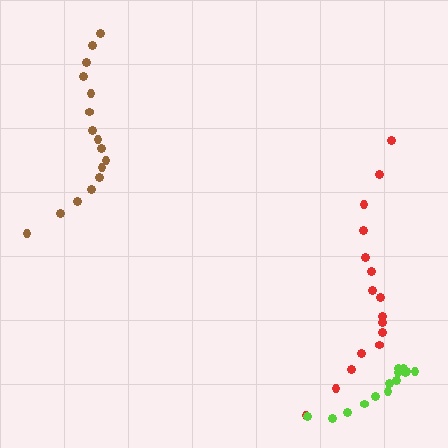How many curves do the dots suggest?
There are 3 distinct paths.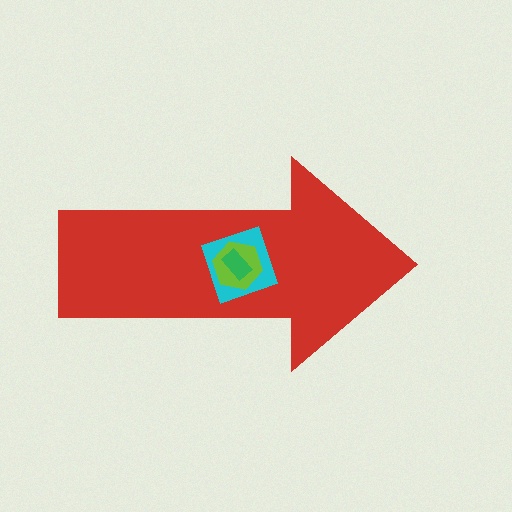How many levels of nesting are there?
4.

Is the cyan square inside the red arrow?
Yes.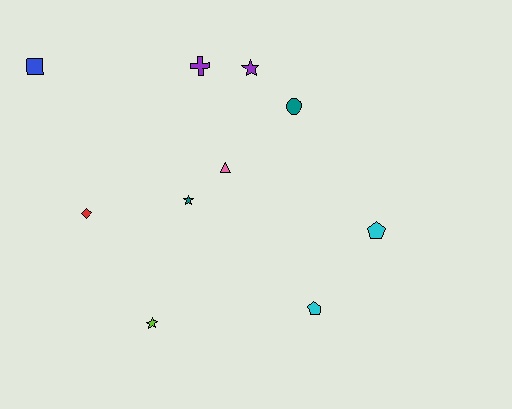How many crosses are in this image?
There is 1 cross.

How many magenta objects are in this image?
There are no magenta objects.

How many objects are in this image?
There are 10 objects.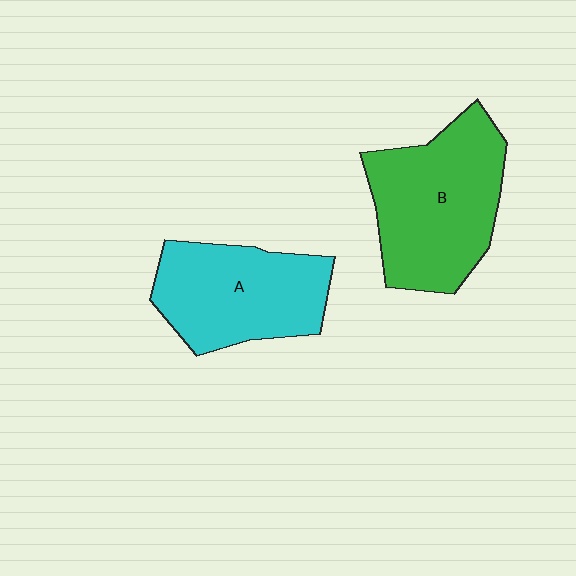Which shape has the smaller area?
Shape A (cyan).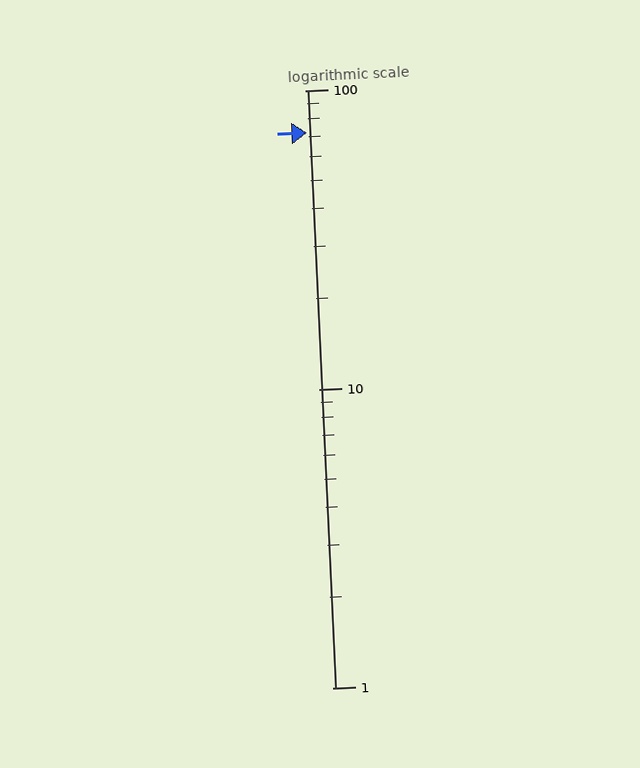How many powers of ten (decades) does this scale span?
The scale spans 2 decades, from 1 to 100.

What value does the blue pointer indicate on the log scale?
The pointer indicates approximately 72.